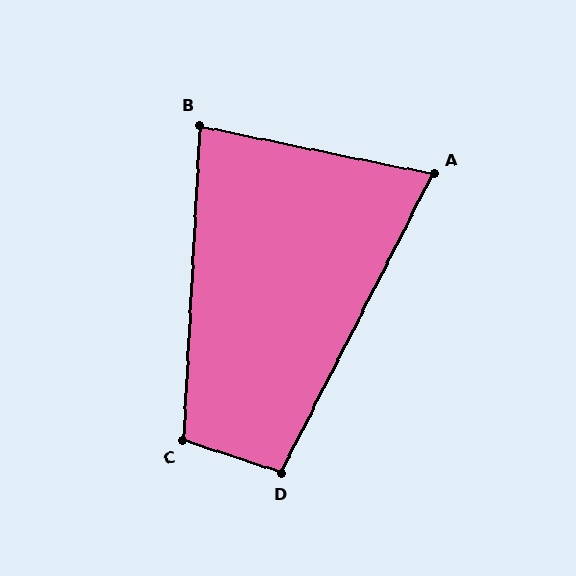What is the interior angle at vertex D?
Approximately 99 degrees (obtuse).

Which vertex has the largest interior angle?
C, at approximately 105 degrees.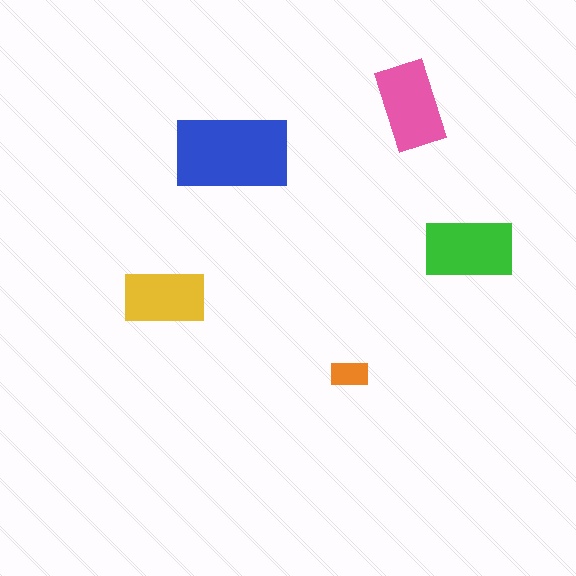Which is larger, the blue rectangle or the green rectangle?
The blue one.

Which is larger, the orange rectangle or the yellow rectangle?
The yellow one.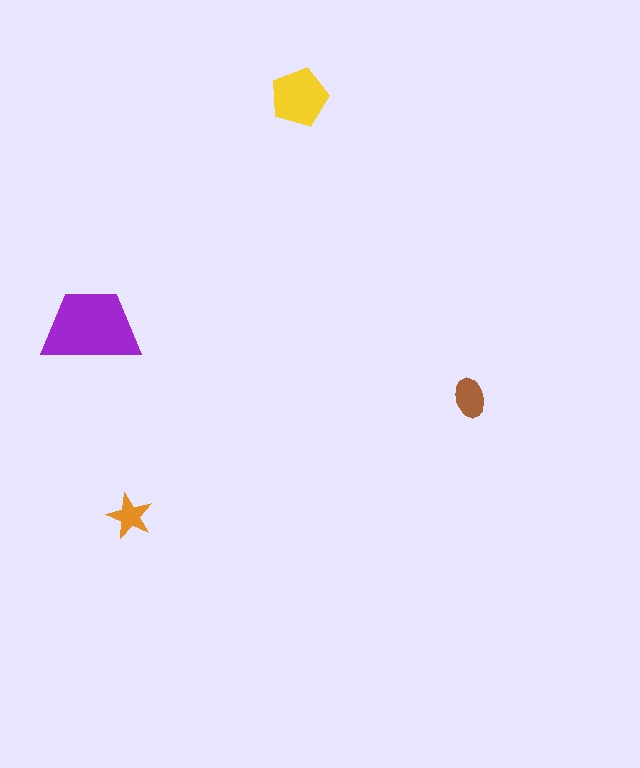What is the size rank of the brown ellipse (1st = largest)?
3rd.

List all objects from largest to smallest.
The purple trapezoid, the yellow pentagon, the brown ellipse, the orange star.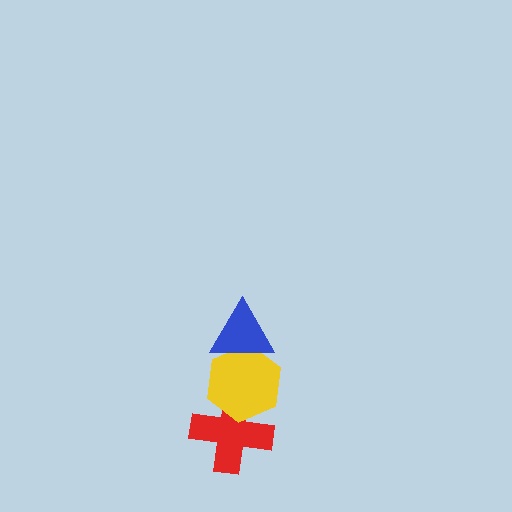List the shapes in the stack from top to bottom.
From top to bottom: the blue triangle, the yellow hexagon, the red cross.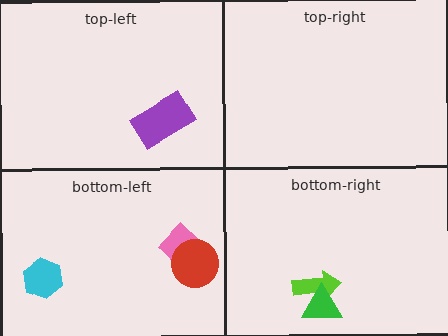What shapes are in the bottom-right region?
The lime arrow, the green triangle.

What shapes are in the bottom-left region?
The pink diamond, the cyan hexagon, the red circle.